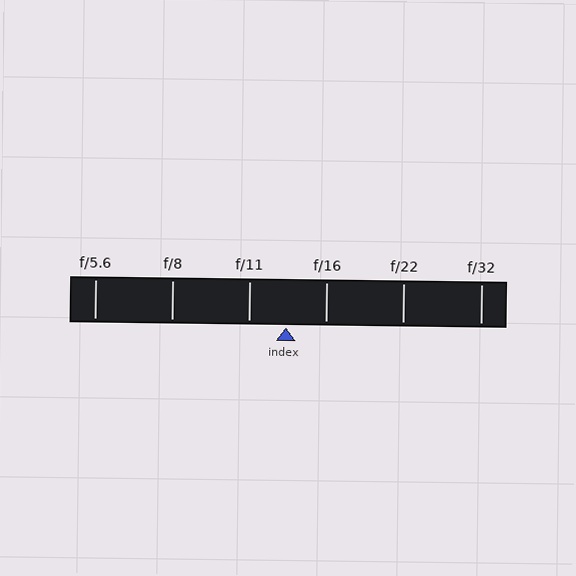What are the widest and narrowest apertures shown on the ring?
The widest aperture shown is f/5.6 and the narrowest is f/32.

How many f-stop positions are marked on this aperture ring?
There are 6 f-stop positions marked.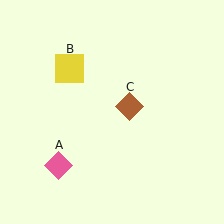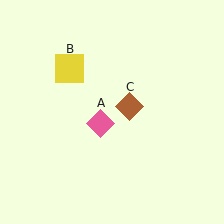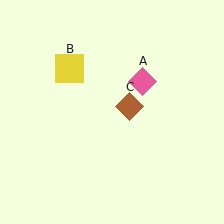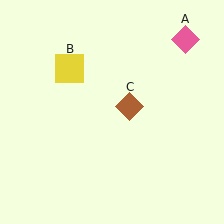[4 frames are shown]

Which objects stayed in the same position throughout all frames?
Yellow square (object B) and brown diamond (object C) remained stationary.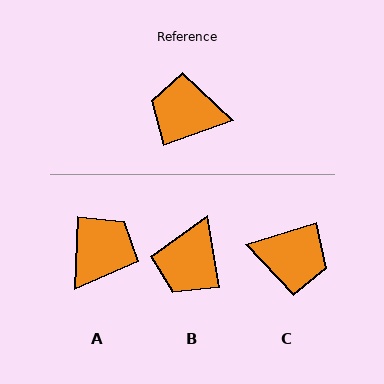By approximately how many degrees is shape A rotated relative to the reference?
Approximately 112 degrees clockwise.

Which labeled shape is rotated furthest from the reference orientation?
C, about 177 degrees away.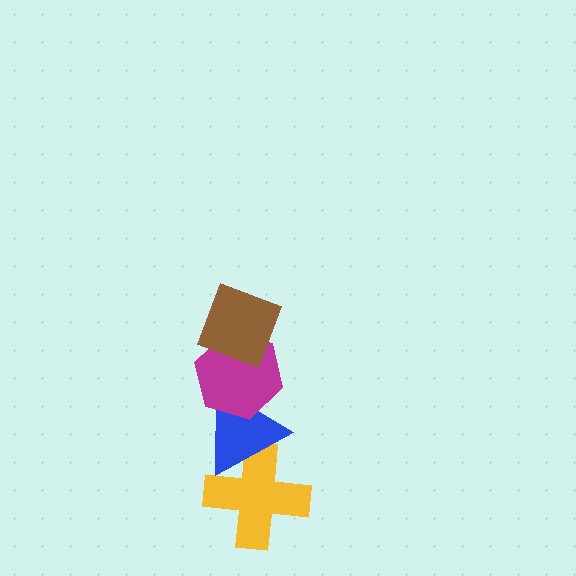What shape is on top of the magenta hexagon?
The brown diamond is on top of the magenta hexagon.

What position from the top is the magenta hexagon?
The magenta hexagon is 2nd from the top.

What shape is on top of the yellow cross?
The blue triangle is on top of the yellow cross.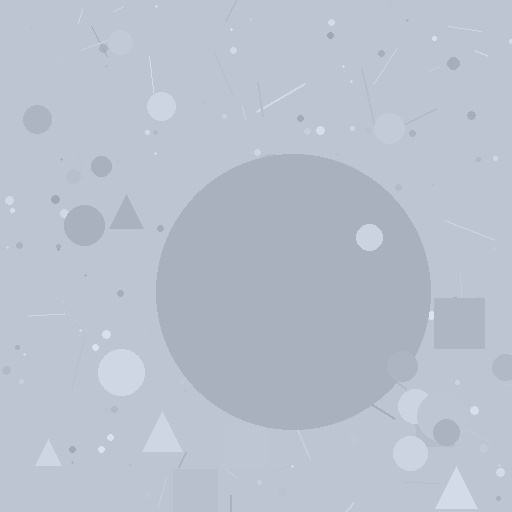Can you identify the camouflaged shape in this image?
The camouflaged shape is a circle.